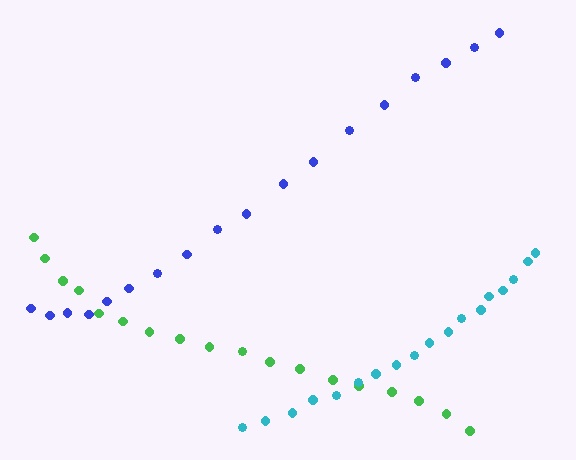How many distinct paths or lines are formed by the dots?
There are 3 distinct paths.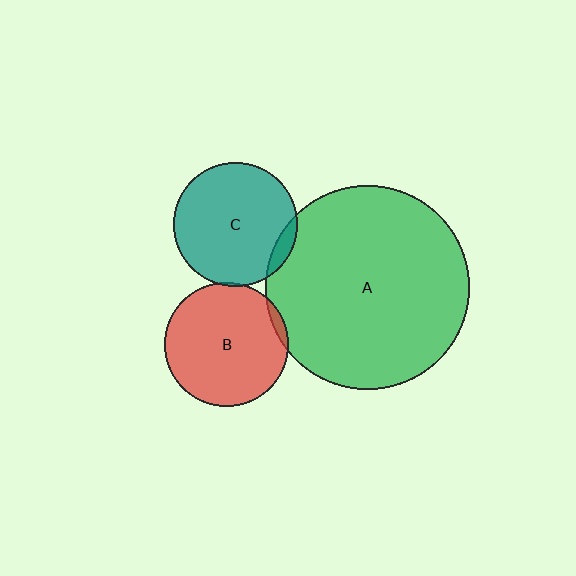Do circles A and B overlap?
Yes.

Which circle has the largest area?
Circle A (green).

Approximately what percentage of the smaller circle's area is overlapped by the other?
Approximately 5%.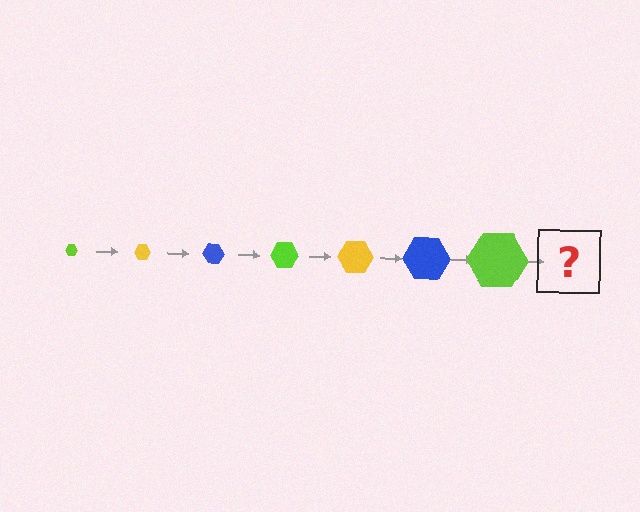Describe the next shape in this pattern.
It should be a yellow hexagon, larger than the previous one.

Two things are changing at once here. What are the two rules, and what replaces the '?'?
The two rules are that the hexagon grows larger each step and the color cycles through lime, yellow, and blue. The '?' should be a yellow hexagon, larger than the previous one.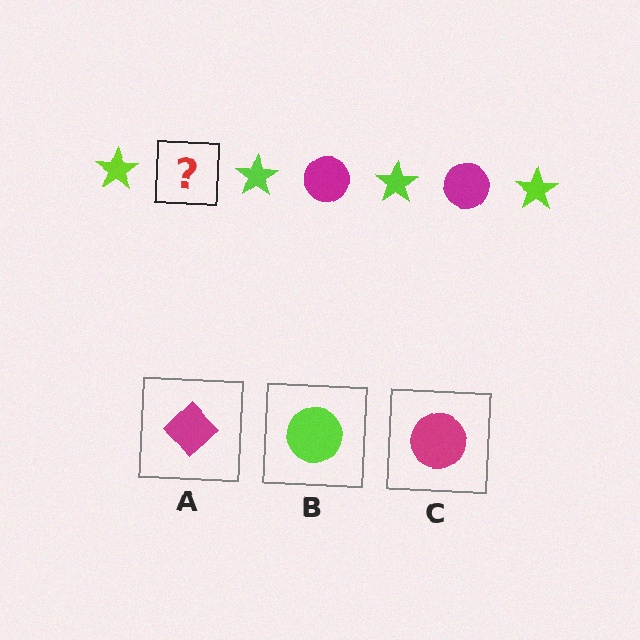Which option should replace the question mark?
Option C.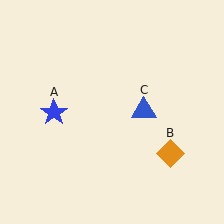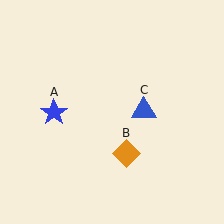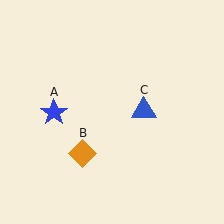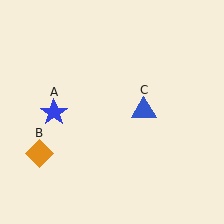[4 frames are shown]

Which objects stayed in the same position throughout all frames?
Blue star (object A) and blue triangle (object C) remained stationary.